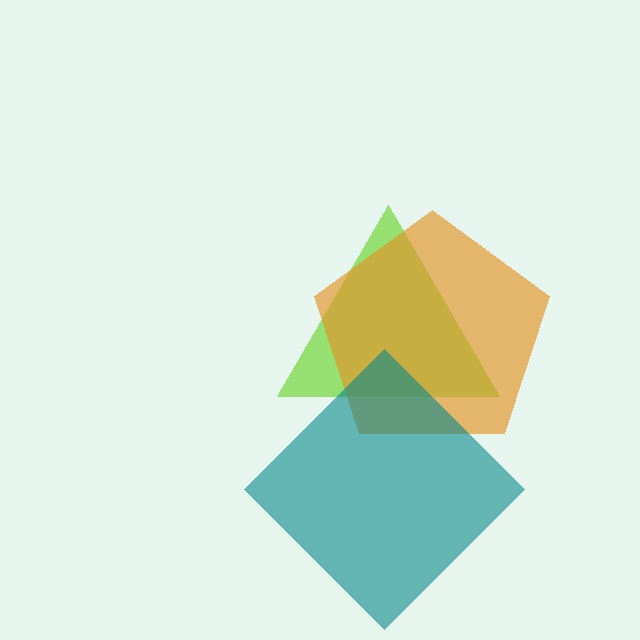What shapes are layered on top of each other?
The layered shapes are: a lime triangle, an orange pentagon, a teal diamond.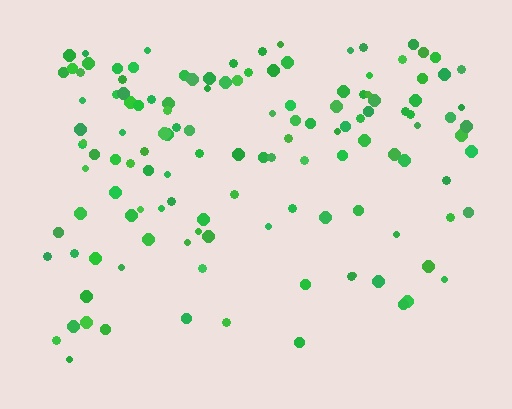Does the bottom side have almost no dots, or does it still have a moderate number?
Still a moderate number, just noticeably fewer than the top.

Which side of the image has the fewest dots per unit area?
The bottom.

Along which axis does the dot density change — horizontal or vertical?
Vertical.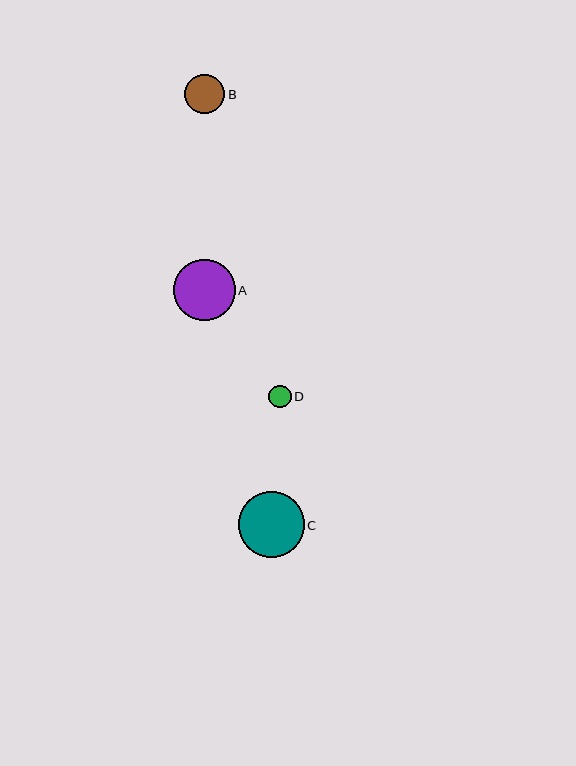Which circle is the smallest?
Circle D is the smallest with a size of approximately 23 pixels.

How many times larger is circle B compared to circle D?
Circle B is approximately 1.7 times the size of circle D.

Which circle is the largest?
Circle C is the largest with a size of approximately 66 pixels.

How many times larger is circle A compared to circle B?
Circle A is approximately 1.6 times the size of circle B.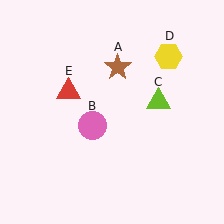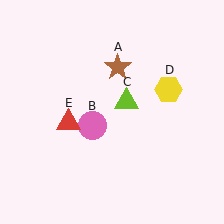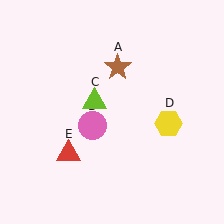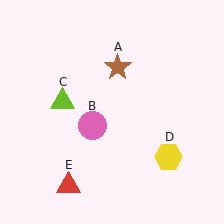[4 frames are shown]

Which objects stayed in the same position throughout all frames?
Brown star (object A) and pink circle (object B) remained stationary.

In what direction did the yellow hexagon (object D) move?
The yellow hexagon (object D) moved down.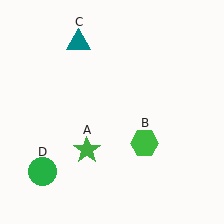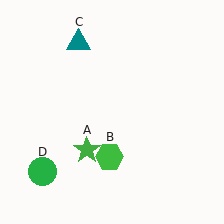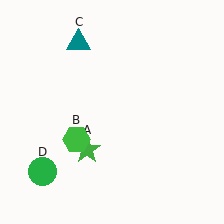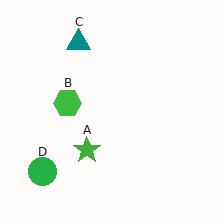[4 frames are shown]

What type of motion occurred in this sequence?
The green hexagon (object B) rotated clockwise around the center of the scene.